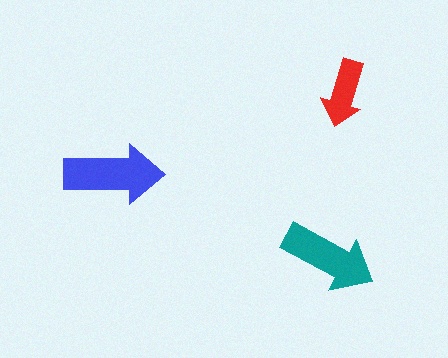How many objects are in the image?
There are 3 objects in the image.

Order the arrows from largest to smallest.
the blue one, the teal one, the red one.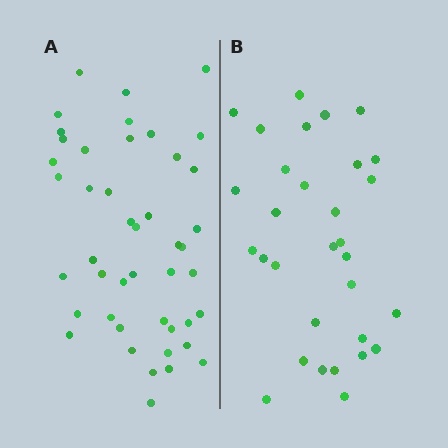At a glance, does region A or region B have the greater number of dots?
Region A (the left region) has more dots.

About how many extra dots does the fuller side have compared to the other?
Region A has approximately 15 more dots than region B.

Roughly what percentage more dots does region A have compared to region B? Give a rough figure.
About 45% more.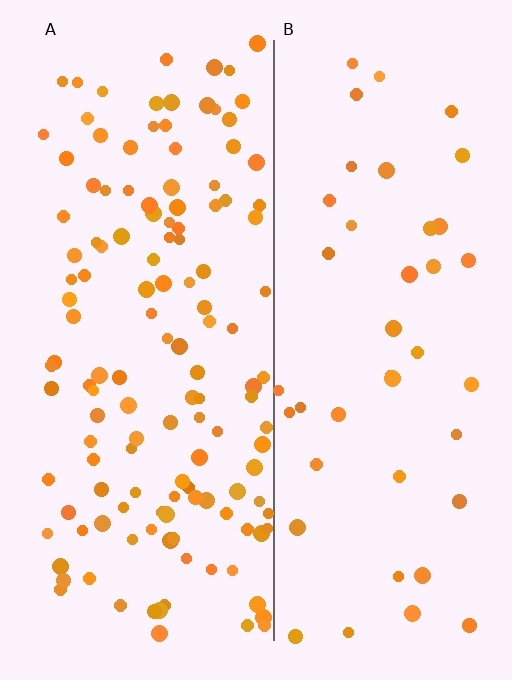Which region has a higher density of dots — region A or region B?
A (the left).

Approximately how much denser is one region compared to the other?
Approximately 3.1× — region A over region B.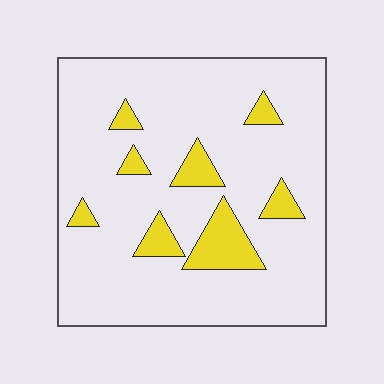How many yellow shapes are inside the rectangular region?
8.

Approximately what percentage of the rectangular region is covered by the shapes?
Approximately 15%.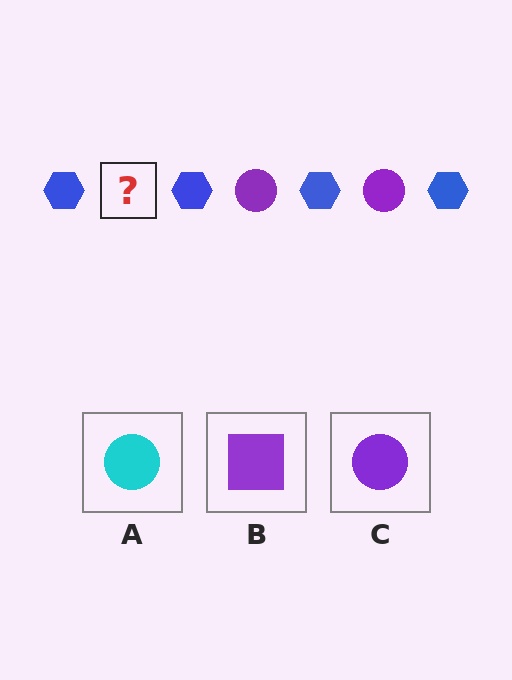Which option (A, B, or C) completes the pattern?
C.